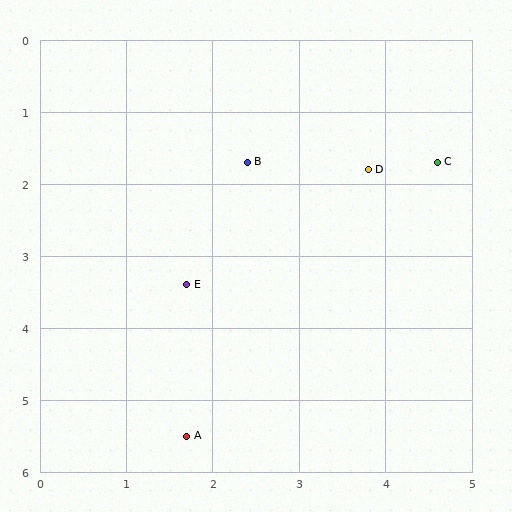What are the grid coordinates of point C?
Point C is at approximately (4.6, 1.7).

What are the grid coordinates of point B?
Point B is at approximately (2.4, 1.7).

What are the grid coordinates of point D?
Point D is at approximately (3.8, 1.8).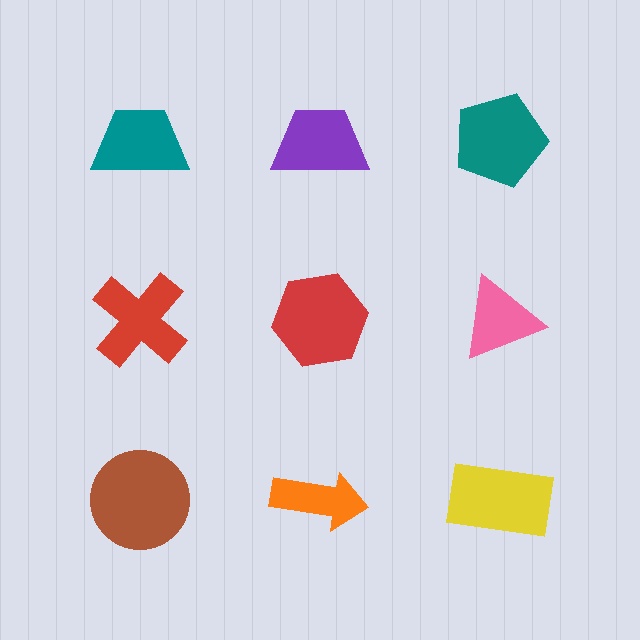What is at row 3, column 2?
An orange arrow.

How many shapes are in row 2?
3 shapes.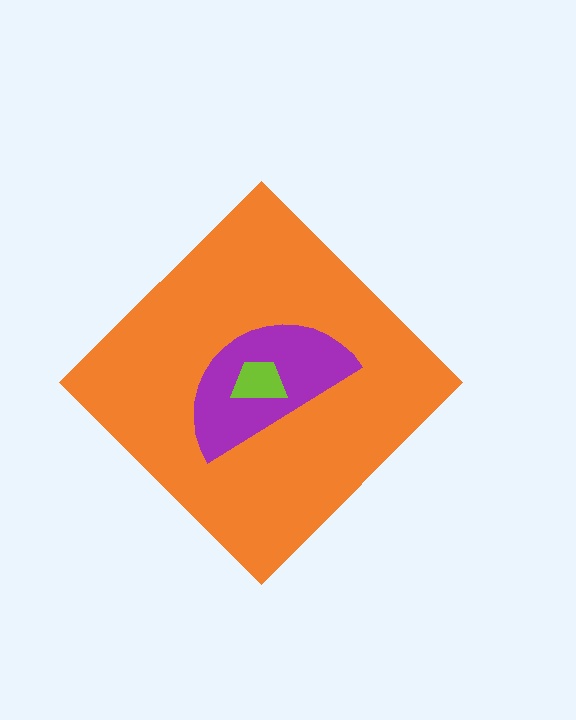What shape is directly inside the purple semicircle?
The lime trapezoid.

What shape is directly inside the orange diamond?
The purple semicircle.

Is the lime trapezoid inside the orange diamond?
Yes.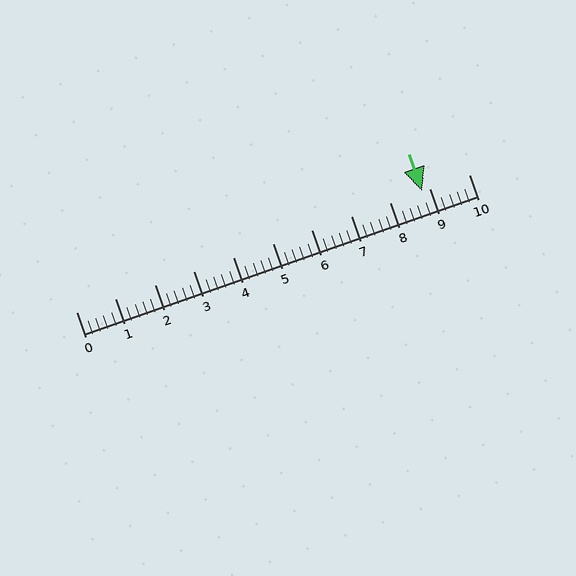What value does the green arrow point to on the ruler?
The green arrow points to approximately 8.8.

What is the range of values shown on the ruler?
The ruler shows values from 0 to 10.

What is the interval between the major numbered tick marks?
The major tick marks are spaced 1 units apart.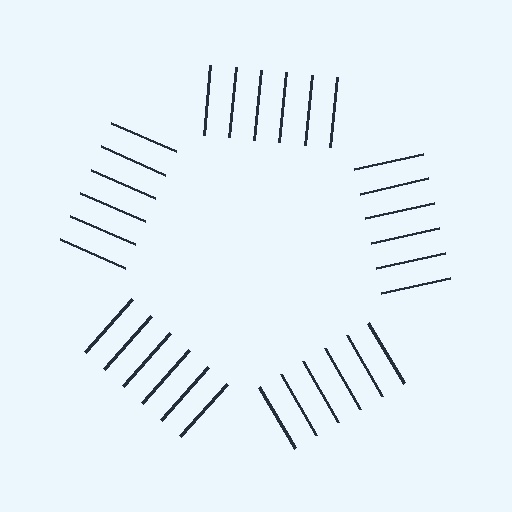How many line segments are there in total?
30 — 6 along each of the 5 edges.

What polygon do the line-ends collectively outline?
An illusory pentagon — the line segments terminate on its edges but no continuous stroke is drawn.